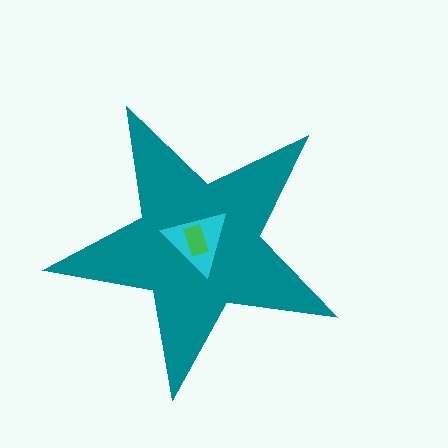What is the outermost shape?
The teal star.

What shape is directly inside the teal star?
The cyan triangle.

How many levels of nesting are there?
3.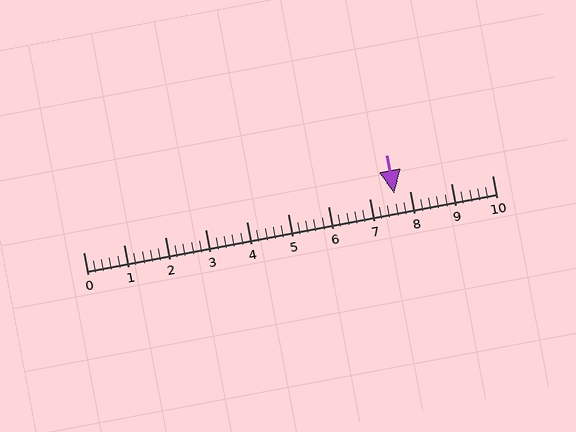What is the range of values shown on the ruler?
The ruler shows values from 0 to 10.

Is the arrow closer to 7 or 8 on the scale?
The arrow is closer to 8.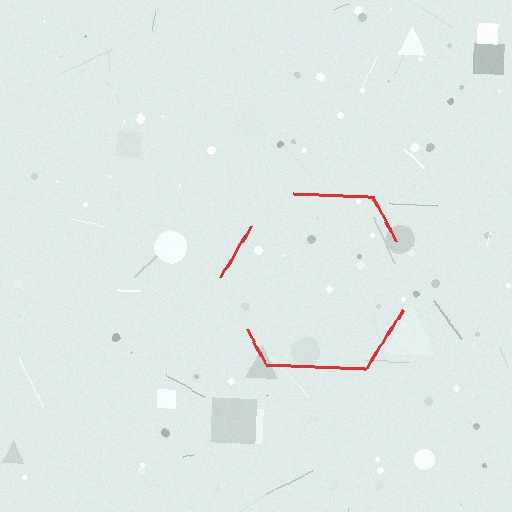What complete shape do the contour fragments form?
The contour fragments form a hexagon.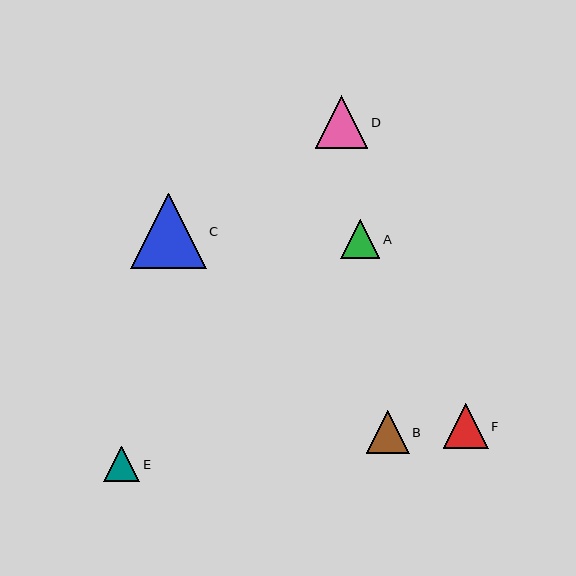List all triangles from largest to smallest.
From largest to smallest: C, D, F, B, A, E.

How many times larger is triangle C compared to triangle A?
Triangle C is approximately 2.0 times the size of triangle A.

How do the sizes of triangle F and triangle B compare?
Triangle F and triangle B are approximately the same size.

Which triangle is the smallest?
Triangle E is the smallest with a size of approximately 36 pixels.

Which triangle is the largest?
Triangle C is the largest with a size of approximately 76 pixels.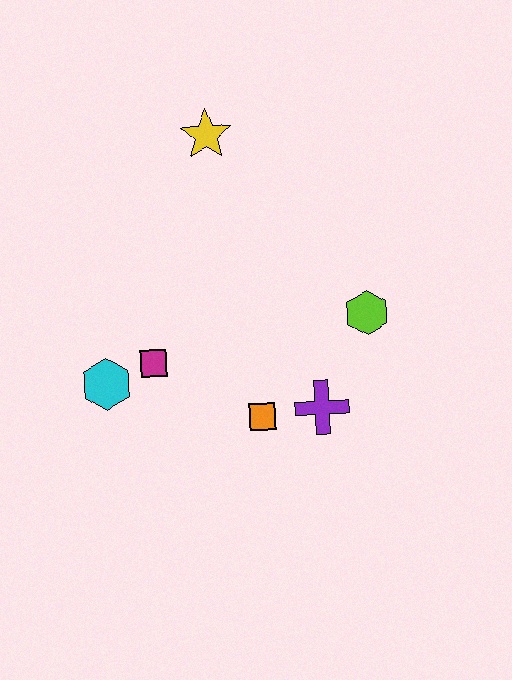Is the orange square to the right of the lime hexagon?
No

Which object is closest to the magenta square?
The cyan hexagon is closest to the magenta square.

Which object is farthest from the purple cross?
The yellow star is farthest from the purple cross.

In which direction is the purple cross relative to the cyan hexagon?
The purple cross is to the right of the cyan hexagon.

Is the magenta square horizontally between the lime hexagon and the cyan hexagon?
Yes